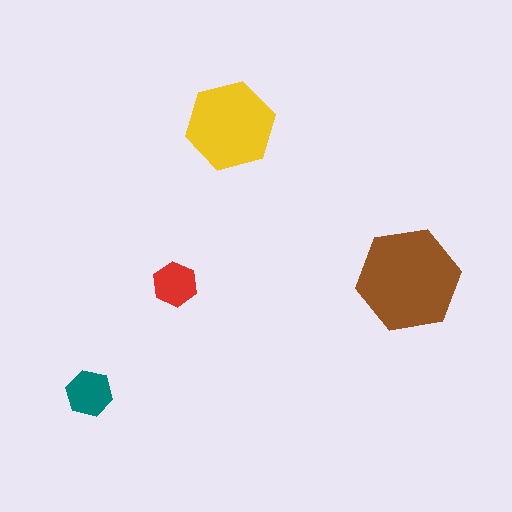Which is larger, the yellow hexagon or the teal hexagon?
The yellow one.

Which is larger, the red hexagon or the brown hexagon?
The brown one.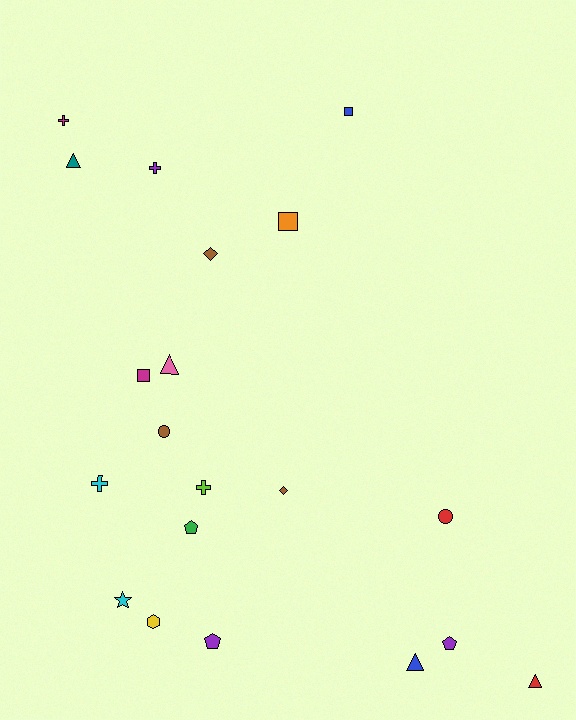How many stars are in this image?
There is 1 star.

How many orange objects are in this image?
There is 1 orange object.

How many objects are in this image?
There are 20 objects.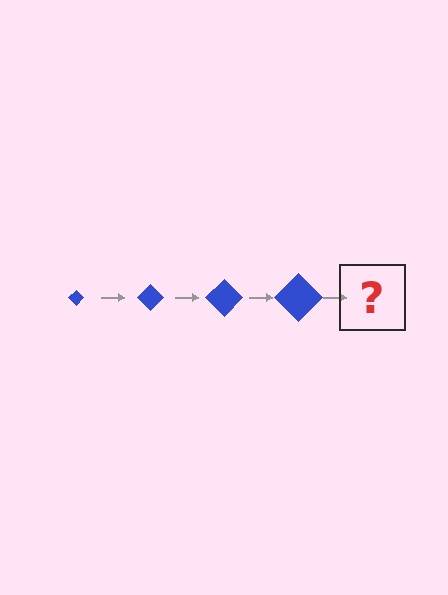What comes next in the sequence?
The next element should be a blue diamond, larger than the previous one.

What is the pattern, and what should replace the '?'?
The pattern is that the diamond gets progressively larger each step. The '?' should be a blue diamond, larger than the previous one.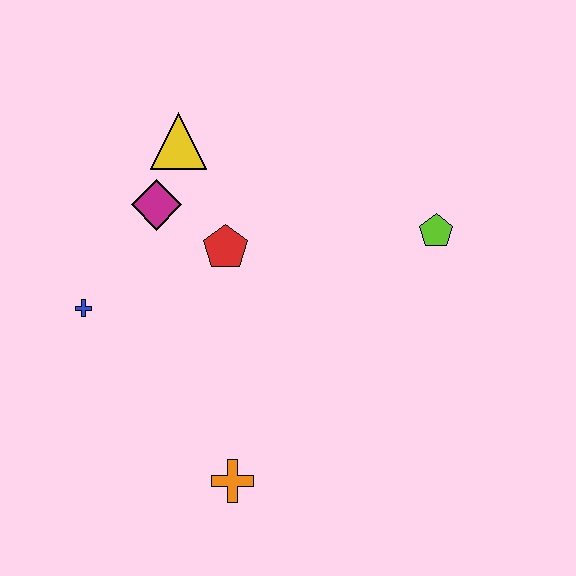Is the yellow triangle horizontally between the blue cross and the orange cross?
Yes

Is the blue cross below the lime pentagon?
Yes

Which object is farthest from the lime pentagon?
The blue cross is farthest from the lime pentagon.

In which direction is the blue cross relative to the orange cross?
The blue cross is above the orange cross.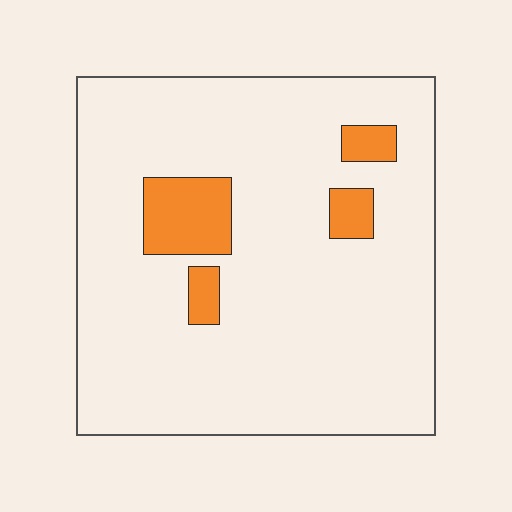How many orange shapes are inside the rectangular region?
4.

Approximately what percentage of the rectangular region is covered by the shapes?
Approximately 10%.